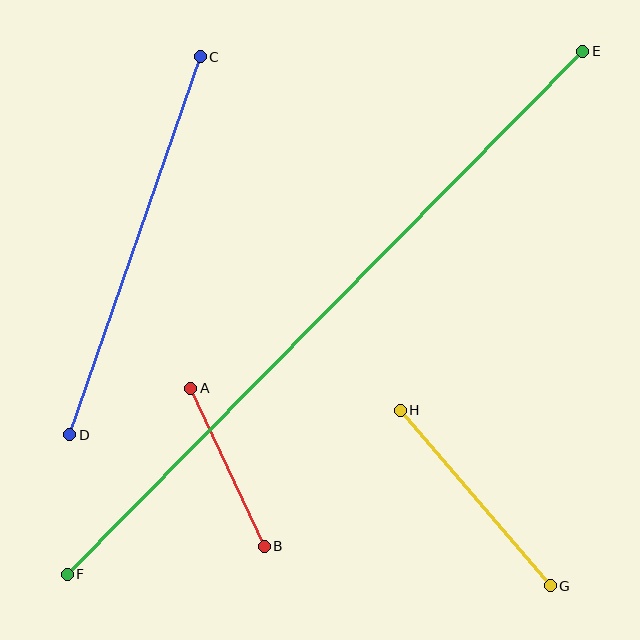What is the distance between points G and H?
The distance is approximately 231 pixels.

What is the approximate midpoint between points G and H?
The midpoint is at approximately (475, 498) pixels.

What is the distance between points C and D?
The distance is approximately 400 pixels.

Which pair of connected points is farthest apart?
Points E and F are farthest apart.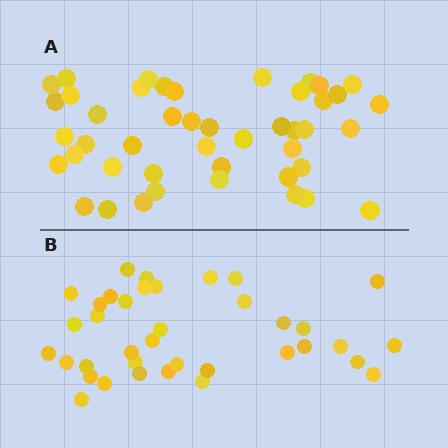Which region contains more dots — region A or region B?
Region A (the top region) has more dots.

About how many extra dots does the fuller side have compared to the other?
Region A has roughly 8 or so more dots than region B.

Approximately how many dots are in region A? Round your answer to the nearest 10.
About 40 dots. (The exact count is 45, which rounds to 40.)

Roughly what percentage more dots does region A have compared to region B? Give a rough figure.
About 20% more.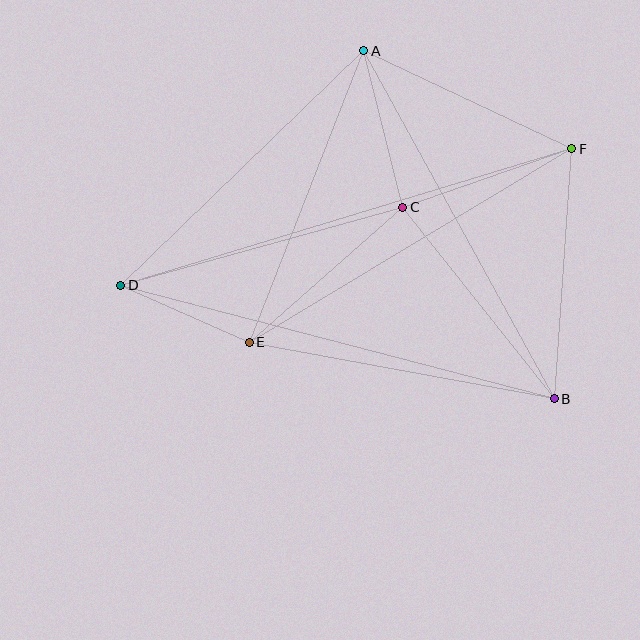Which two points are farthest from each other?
Points D and F are farthest from each other.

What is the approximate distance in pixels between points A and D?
The distance between A and D is approximately 338 pixels.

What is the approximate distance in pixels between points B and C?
The distance between B and C is approximately 244 pixels.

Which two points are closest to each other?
Points D and E are closest to each other.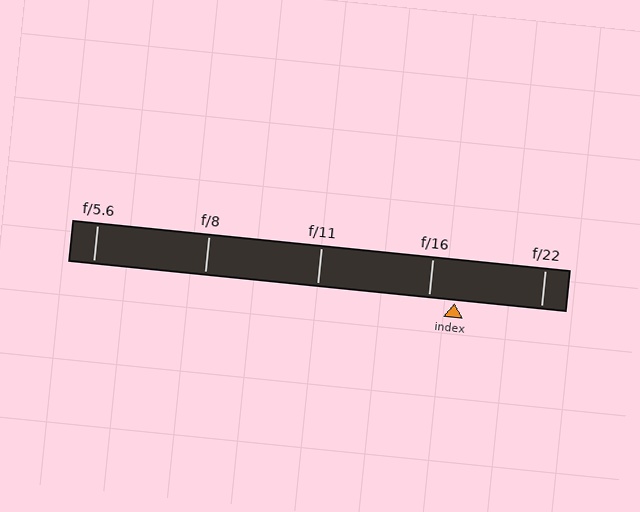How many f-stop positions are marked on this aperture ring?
There are 5 f-stop positions marked.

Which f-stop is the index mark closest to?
The index mark is closest to f/16.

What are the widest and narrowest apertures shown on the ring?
The widest aperture shown is f/5.6 and the narrowest is f/22.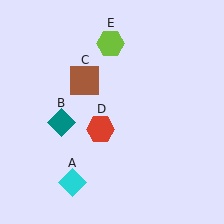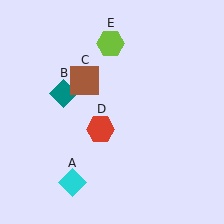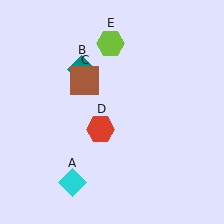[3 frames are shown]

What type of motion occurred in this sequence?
The teal diamond (object B) rotated clockwise around the center of the scene.